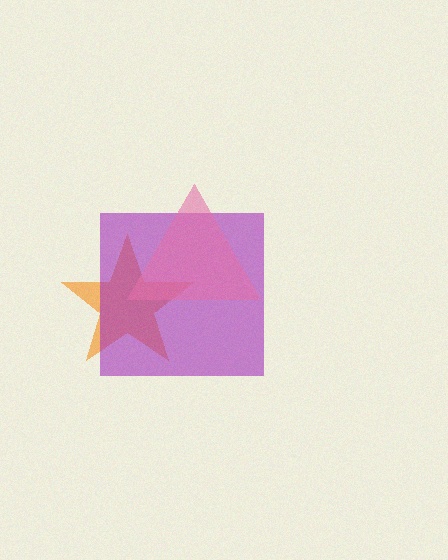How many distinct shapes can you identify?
There are 3 distinct shapes: an orange star, a purple square, a pink triangle.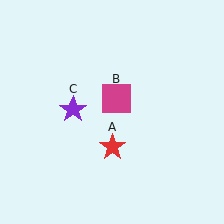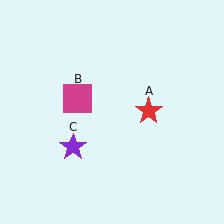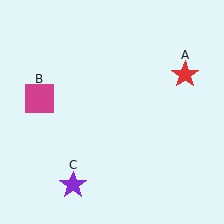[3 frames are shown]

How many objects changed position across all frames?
3 objects changed position: red star (object A), magenta square (object B), purple star (object C).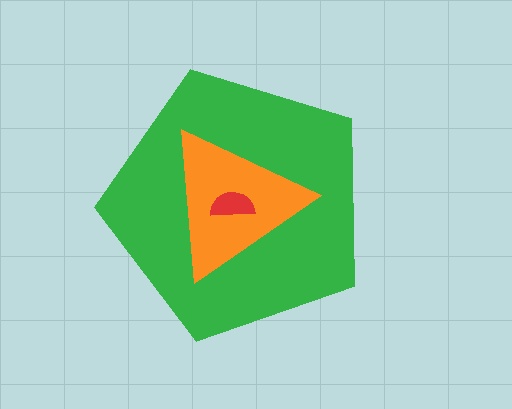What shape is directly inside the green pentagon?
The orange triangle.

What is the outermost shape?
The green pentagon.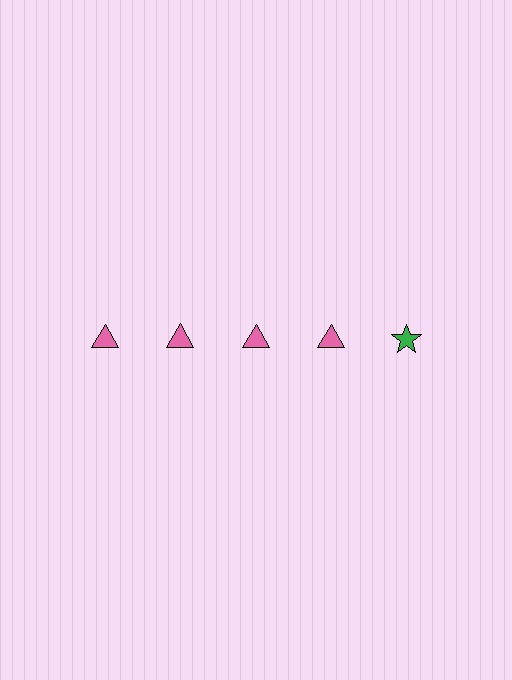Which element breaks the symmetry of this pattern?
The green star in the top row, rightmost column breaks the symmetry. All other shapes are pink triangles.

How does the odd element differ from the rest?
It differs in both color (green instead of pink) and shape (star instead of triangle).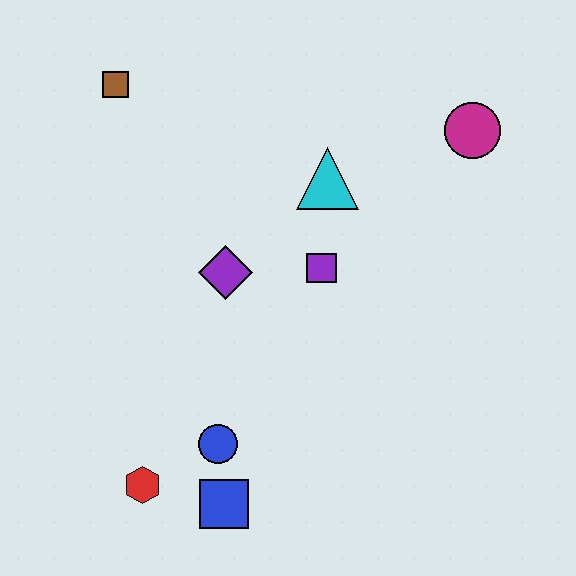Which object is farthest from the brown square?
The blue square is farthest from the brown square.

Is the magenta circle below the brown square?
Yes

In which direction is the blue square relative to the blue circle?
The blue square is below the blue circle.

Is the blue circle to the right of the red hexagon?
Yes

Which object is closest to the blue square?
The blue circle is closest to the blue square.